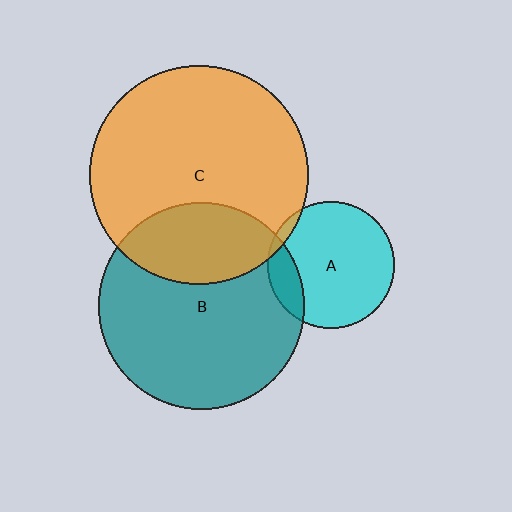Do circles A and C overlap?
Yes.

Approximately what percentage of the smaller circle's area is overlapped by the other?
Approximately 5%.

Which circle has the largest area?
Circle C (orange).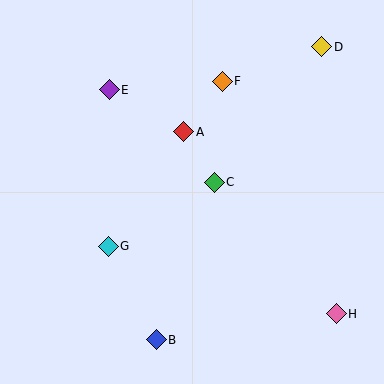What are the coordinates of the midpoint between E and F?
The midpoint between E and F is at (166, 86).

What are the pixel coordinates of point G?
Point G is at (108, 246).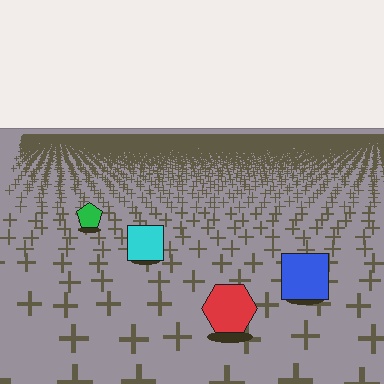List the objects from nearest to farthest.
From nearest to farthest: the red hexagon, the blue square, the cyan square, the green pentagon.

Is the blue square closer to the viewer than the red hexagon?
No. The red hexagon is closer — you can tell from the texture gradient: the ground texture is coarser near it.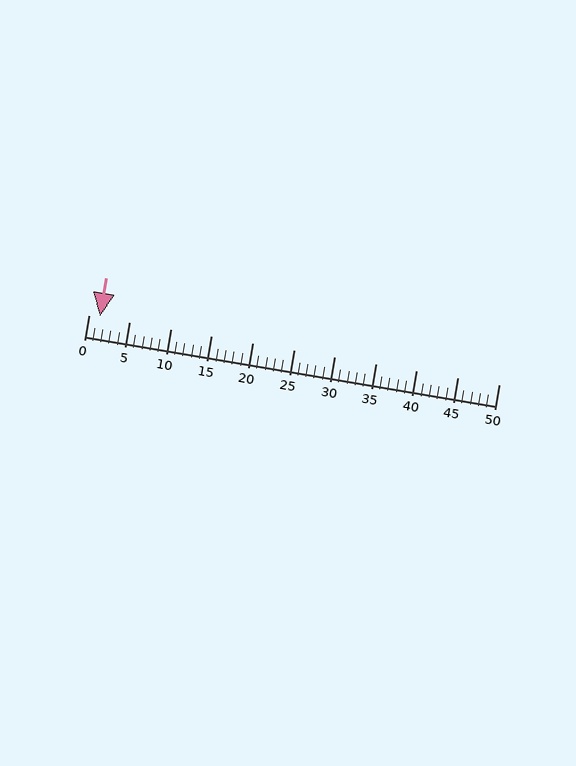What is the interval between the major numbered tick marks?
The major tick marks are spaced 5 units apart.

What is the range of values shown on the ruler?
The ruler shows values from 0 to 50.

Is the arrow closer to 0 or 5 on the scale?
The arrow is closer to 0.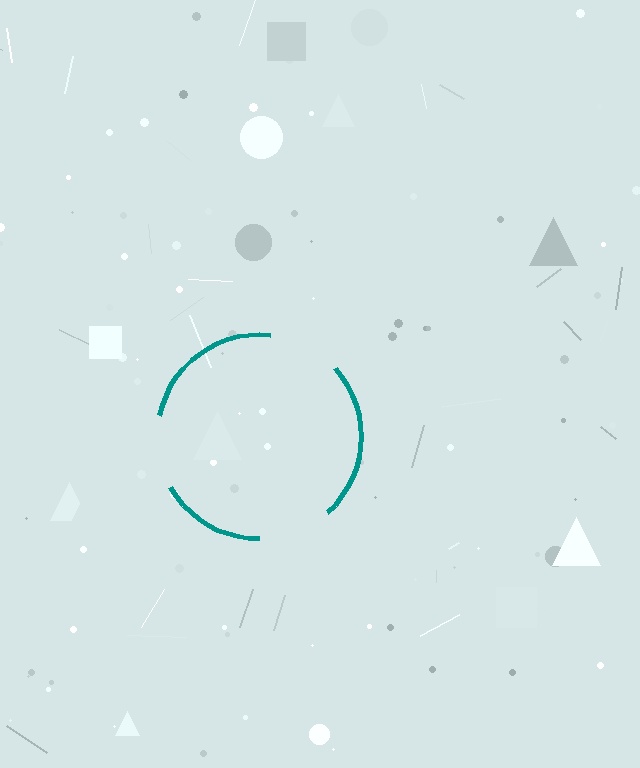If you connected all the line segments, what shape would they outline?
They would outline a circle.